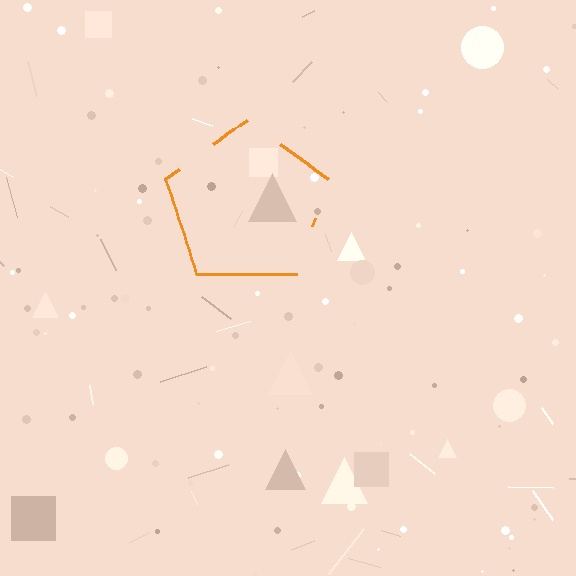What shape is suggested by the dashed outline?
The dashed outline suggests a pentagon.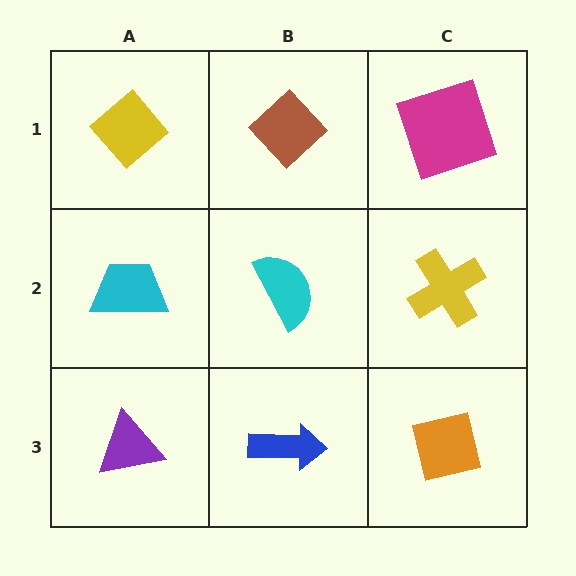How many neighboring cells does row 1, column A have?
2.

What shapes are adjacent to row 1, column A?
A cyan trapezoid (row 2, column A), a brown diamond (row 1, column B).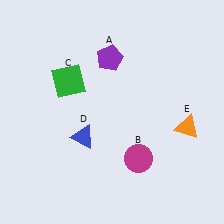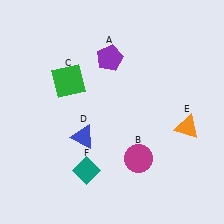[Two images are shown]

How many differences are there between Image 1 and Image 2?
There is 1 difference between the two images.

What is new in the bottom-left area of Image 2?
A teal diamond (F) was added in the bottom-left area of Image 2.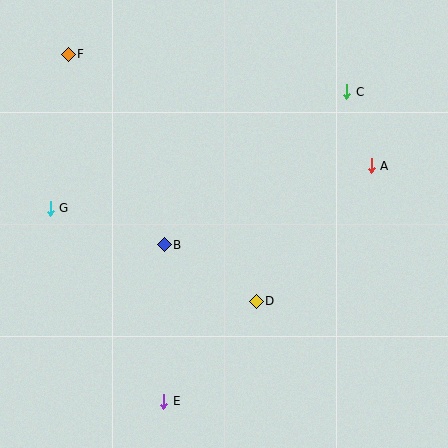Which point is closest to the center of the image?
Point B at (164, 245) is closest to the center.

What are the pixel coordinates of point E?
Point E is at (164, 401).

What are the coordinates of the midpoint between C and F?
The midpoint between C and F is at (207, 73).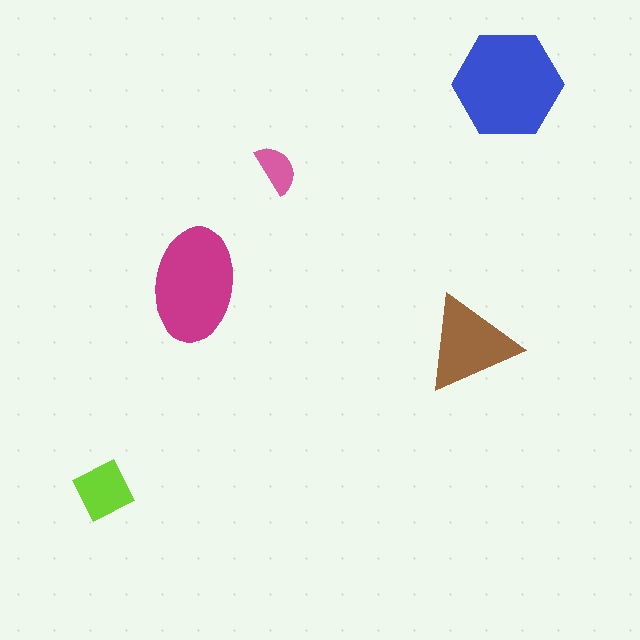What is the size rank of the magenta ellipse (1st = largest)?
2nd.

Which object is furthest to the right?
The blue hexagon is rightmost.